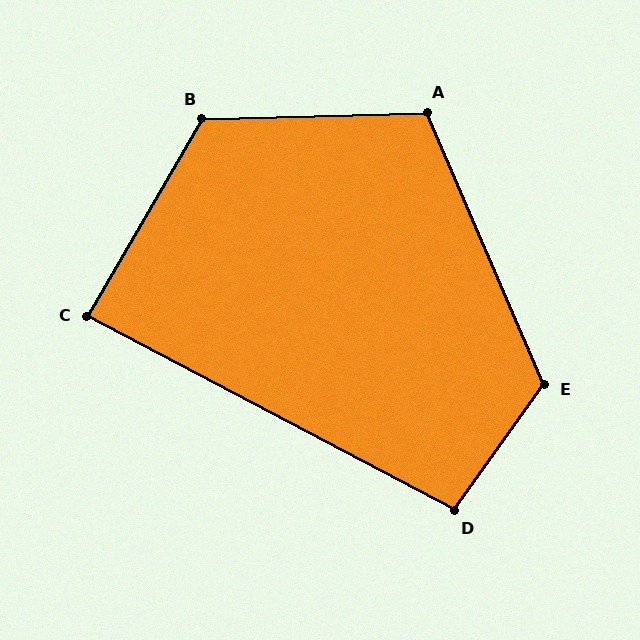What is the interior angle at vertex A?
Approximately 112 degrees (obtuse).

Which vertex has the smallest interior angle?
C, at approximately 88 degrees.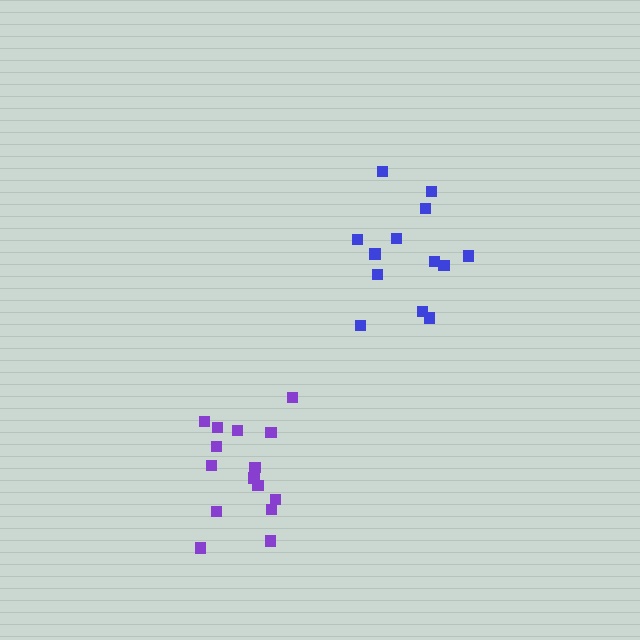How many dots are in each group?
Group 1: 13 dots, Group 2: 15 dots (28 total).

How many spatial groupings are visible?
There are 2 spatial groupings.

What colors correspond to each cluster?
The clusters are colored: blue, purple.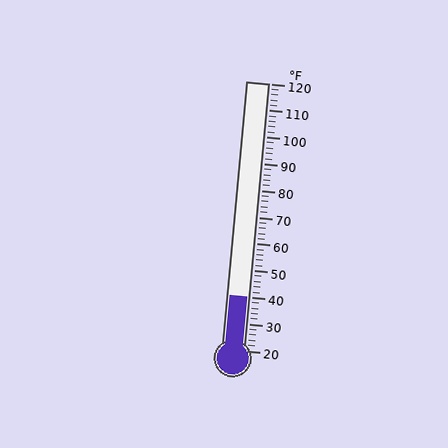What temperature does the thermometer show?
The thermometer shows approximately 40°F.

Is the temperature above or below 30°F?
The temperature is above 30°F.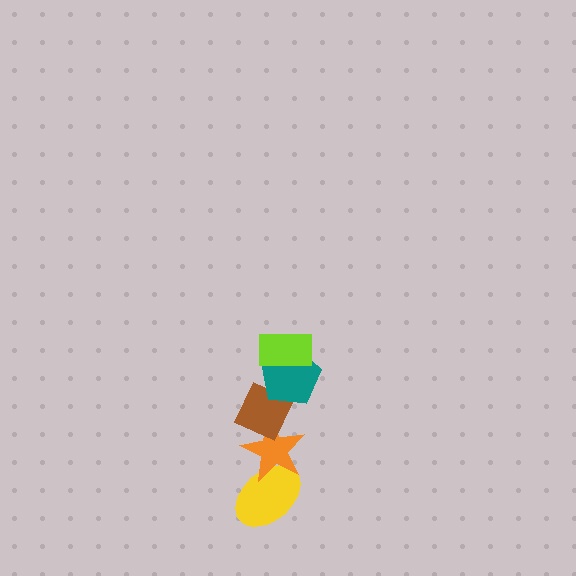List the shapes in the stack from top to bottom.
From top to bottom: the lime rectangle, the teal pentagon, the brown diamond, the orange star, the yellow ellipse.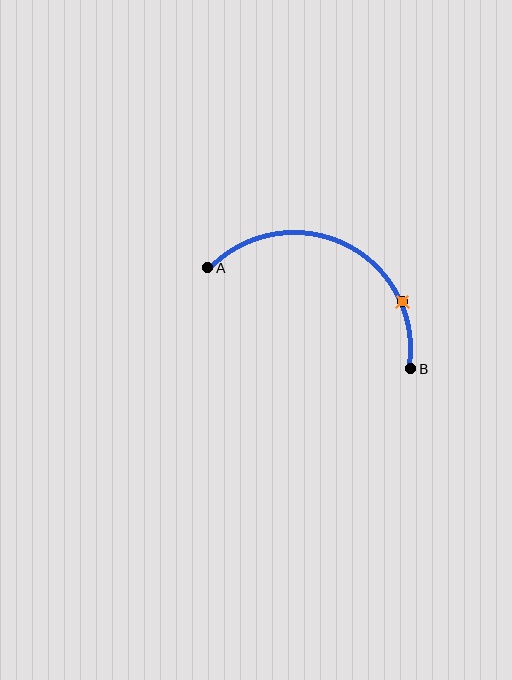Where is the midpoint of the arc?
The arc midpoint is the point on the curve farthest from the straight line joining A and B. It sits above that line.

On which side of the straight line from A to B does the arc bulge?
The arc bulges above the straight line connecting A and B.